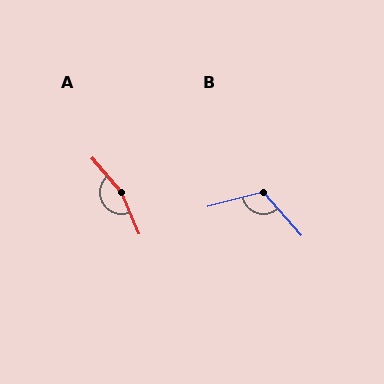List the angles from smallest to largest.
B (116°), A (163°).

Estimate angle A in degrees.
Approximately 163 degrees.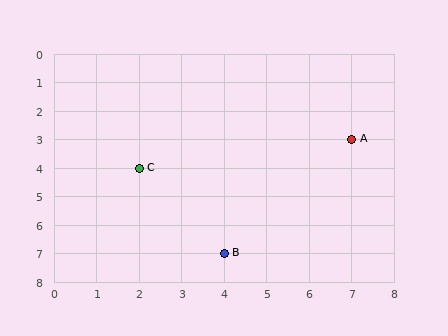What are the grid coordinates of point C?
Point C is at grid coordinates (2, 4).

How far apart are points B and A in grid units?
Points B and A are 3 columns and 4 rows apart (about 5.0 grid units diagonally).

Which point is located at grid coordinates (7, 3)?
Point A is at (7, 3).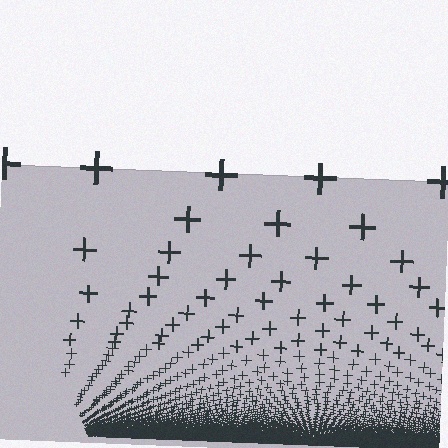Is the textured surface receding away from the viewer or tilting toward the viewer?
The surface appears to tilt toward the viewer. Texture elements get larger and sparser toward the top.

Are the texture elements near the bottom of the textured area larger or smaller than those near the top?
Smaller. The gradient is inverted — elements near the bottom are smaller and denser.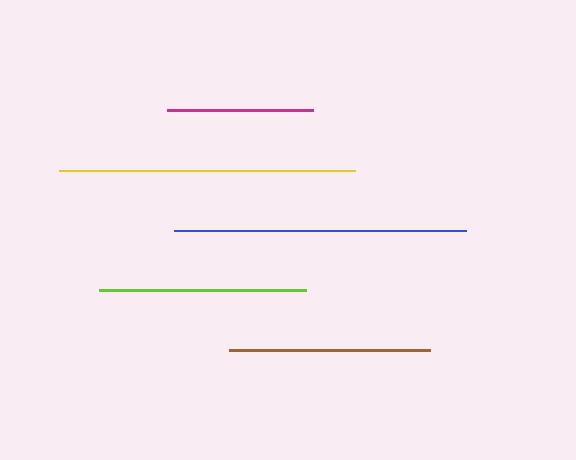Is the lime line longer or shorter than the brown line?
The lime line is longer than the brown line.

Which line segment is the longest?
The yellow line is the longest at approximately 297 pixels.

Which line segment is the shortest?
The magenta line is the shortest at approximately 146 pixels.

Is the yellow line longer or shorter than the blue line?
The yellow line is longer than the blue line.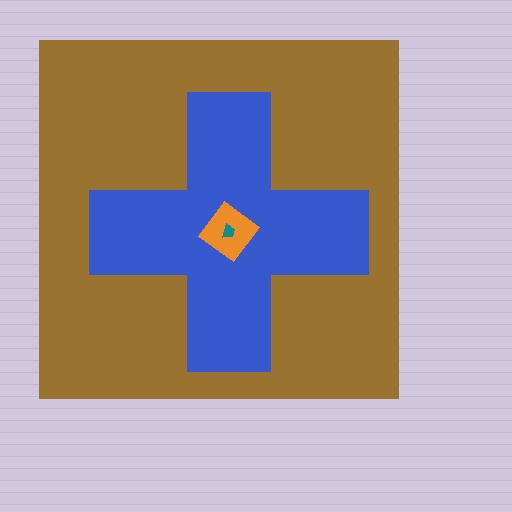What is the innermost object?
The teal trapezoid.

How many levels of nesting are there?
4.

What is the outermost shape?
The brown square.